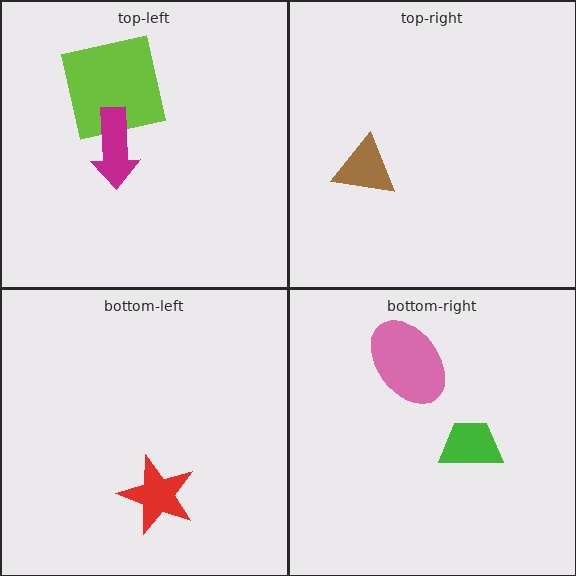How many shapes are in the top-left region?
2.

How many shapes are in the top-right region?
1.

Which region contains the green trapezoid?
The bottom-right region.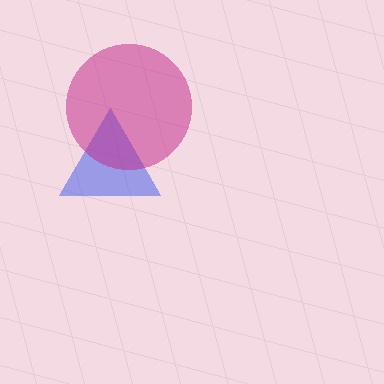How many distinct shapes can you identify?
There are 2 distinct shapes: a blue triangle, a magenta circle.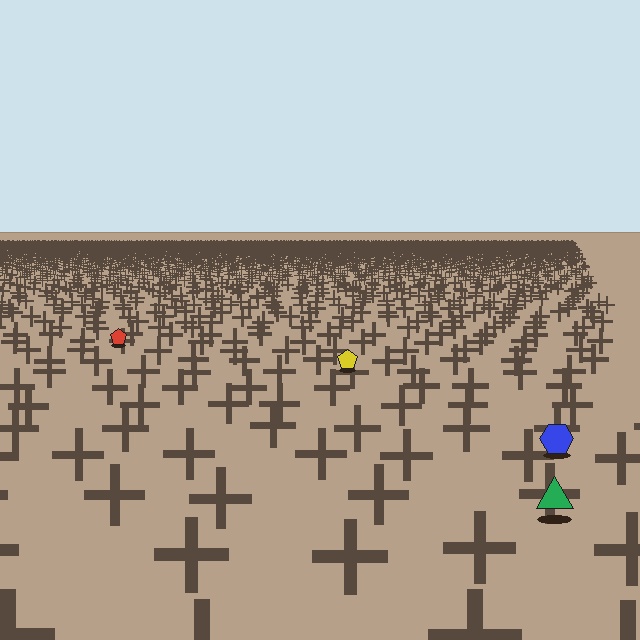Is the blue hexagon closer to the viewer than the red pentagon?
Yes. The blue hexagon is closer — you can tell from the texture gradient: the ground texture is coarser near it.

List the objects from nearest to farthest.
From nearest to farthest: the green triangle, the blue hexagon, the yellow pentagon, the red pentagon.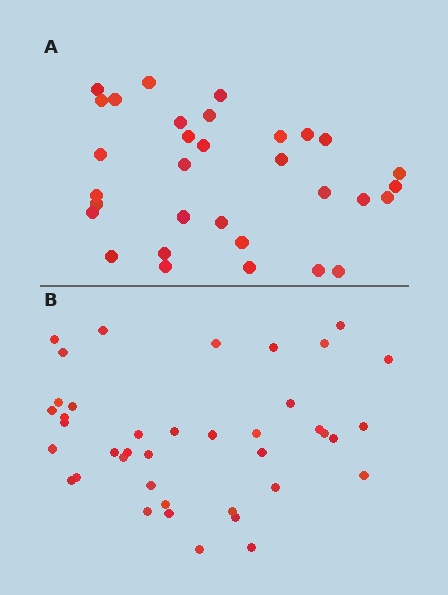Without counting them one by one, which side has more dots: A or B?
Region B (the bottom region) has more dots.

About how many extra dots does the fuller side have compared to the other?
Region B has roughly 8 or so more dots than region A.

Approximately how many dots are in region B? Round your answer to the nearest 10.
About 40 dots.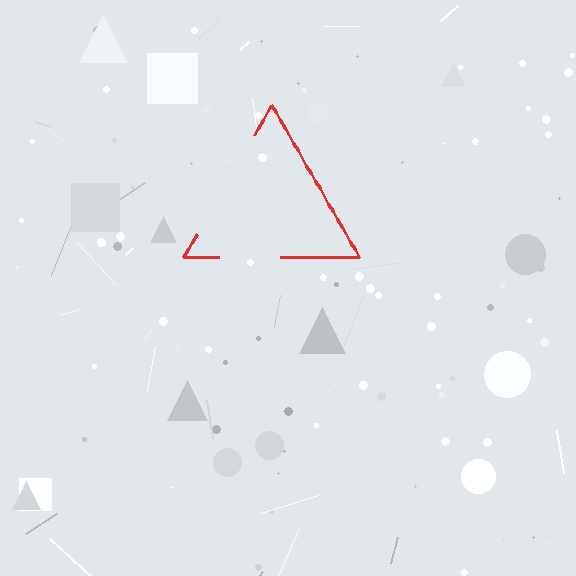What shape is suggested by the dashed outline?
The dashed outline suggests a triangle.